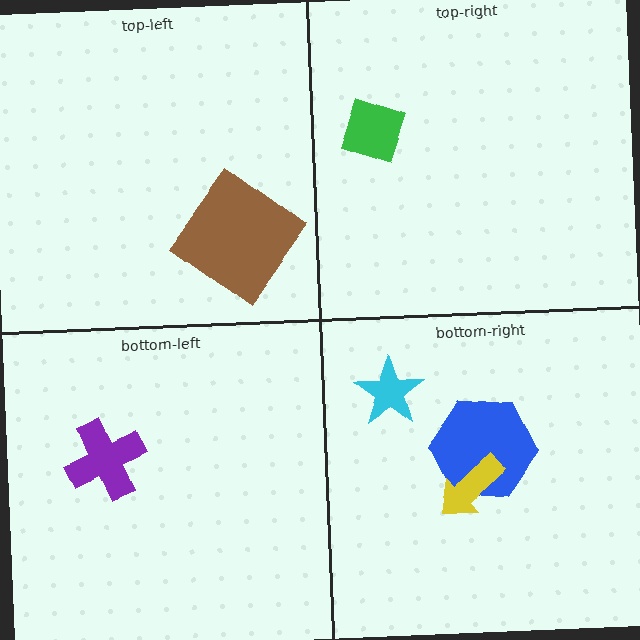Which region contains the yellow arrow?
The bottom-right region.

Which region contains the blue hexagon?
The bottom-right region.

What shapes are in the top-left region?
The brown diamond.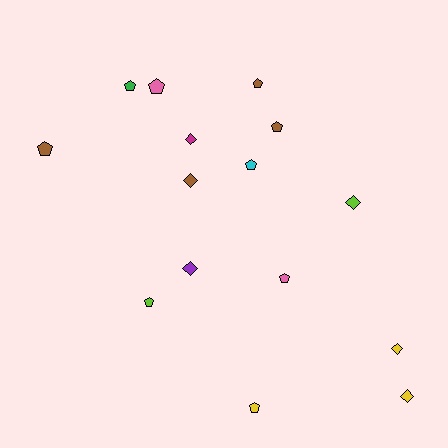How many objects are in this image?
There are 15 objects.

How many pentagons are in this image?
There are 9 pentagons.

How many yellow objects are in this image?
There are 3 yellow objects.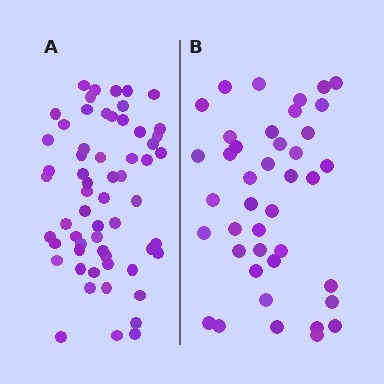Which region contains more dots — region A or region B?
Region A (the left region) has more dots.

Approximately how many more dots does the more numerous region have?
Region A has approximately 20 more dots than region B.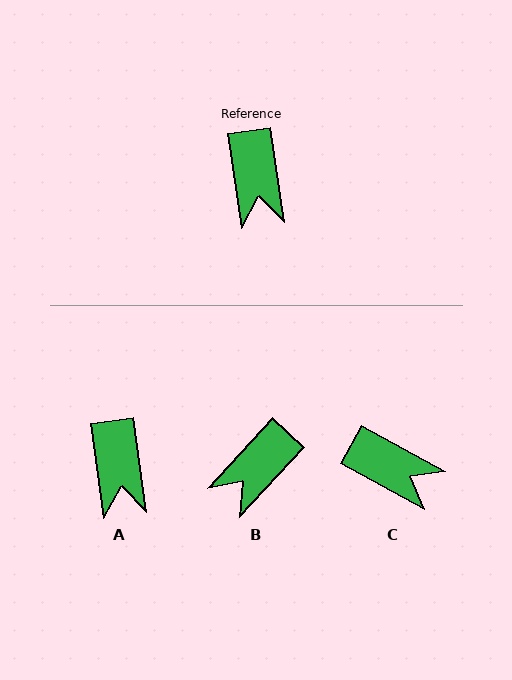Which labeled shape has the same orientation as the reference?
A.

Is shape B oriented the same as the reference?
No, it is off by about 51 degrees.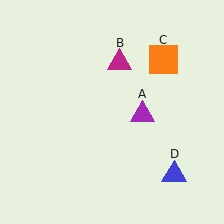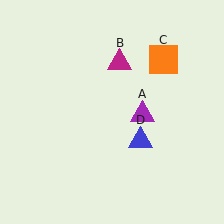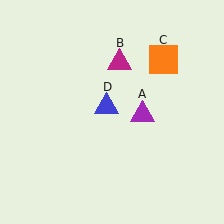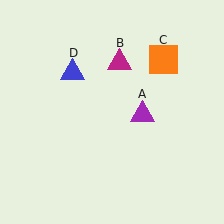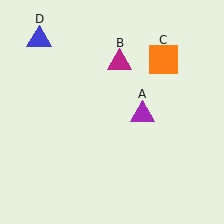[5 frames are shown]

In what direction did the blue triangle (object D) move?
The blue triangle (object D) moved up and to the left.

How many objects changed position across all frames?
1 object changed position: blue triangle (object D).